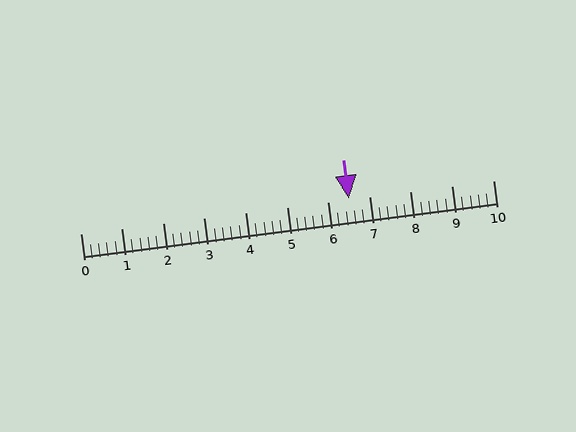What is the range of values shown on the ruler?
The ruler shows values from 0 to 10.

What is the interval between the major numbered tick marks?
The major tick marks are spaced 1 units apart.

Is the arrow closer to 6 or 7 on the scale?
The arrow is closer to 7.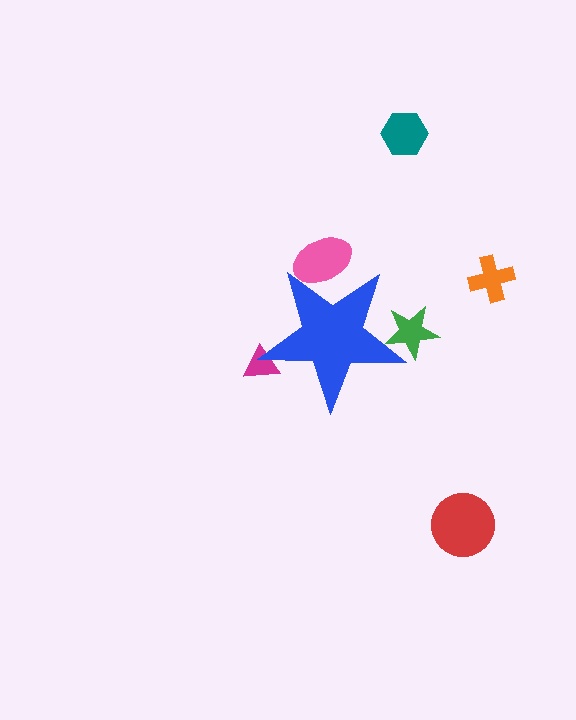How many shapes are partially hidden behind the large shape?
3 shapes are partially hidden.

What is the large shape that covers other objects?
A blue star.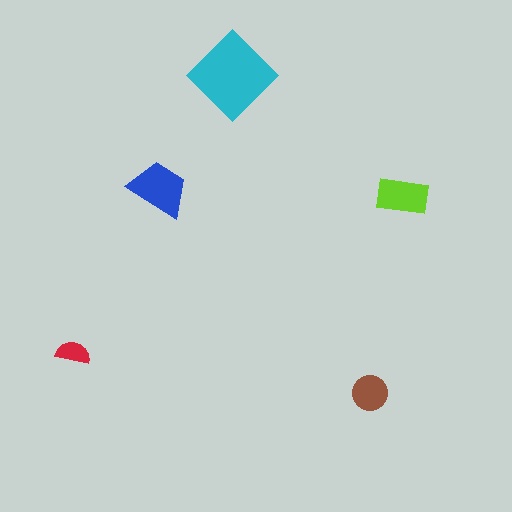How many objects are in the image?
There are 5 objects in the image.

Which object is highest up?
The cyan diamond is topmost.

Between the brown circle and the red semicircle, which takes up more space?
The brown circle.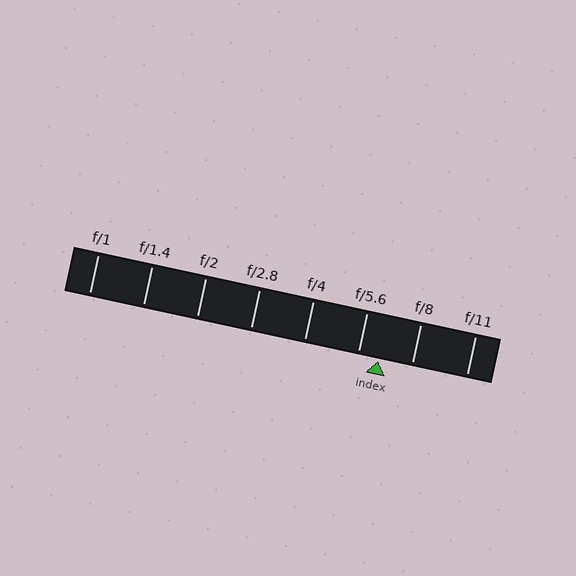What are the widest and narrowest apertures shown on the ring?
The widest aperture shown is f/1 and the narrowest is f/11.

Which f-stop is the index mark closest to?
The index mark is closest to f/5.6.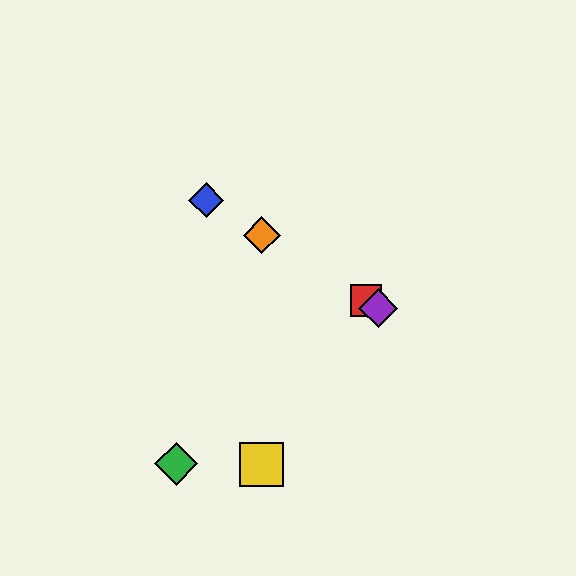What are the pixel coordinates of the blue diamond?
The blue diamond is at (206, 200).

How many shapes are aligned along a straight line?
4 shapes (the red square, the blue diamond, the purple diamond, the orange diamond) are aligned along a straight line.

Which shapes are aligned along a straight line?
The red square, the blue diamond, the purple diamond, the orange diamond are aligned along a straight line.